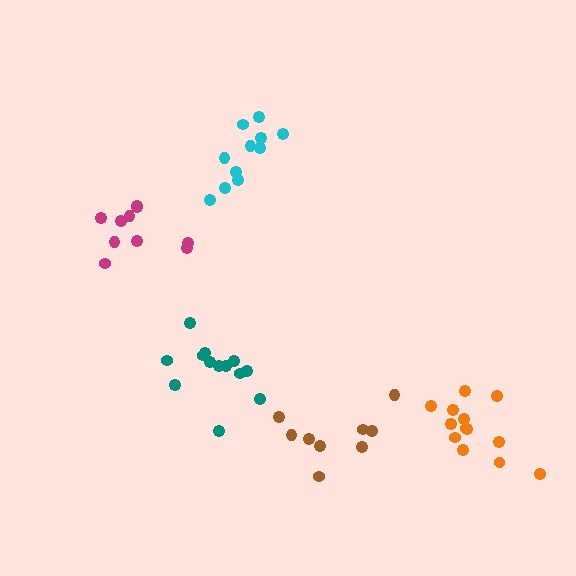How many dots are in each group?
Group 1: 11 dots, Group 2: 10 dots, Group 3: 9 dots, Group 4: 13 dots, Group 5: 13 dots (56 total).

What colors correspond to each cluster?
The clusters are colored: cyan, magenta, brown, orange, teal.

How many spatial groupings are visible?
There are 5 spatial groupings.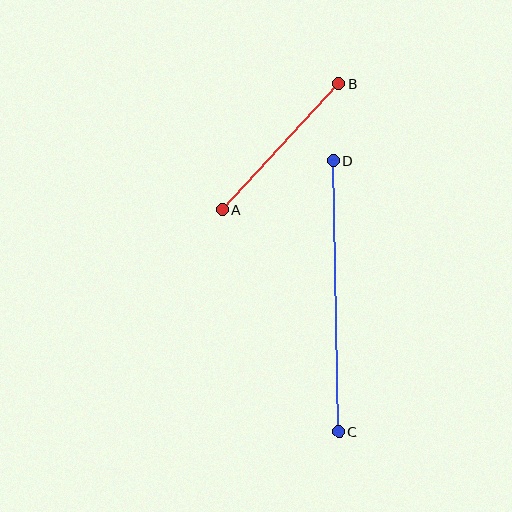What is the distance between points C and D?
The distance is approximately 271 pixels.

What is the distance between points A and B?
The distance is approximately 172 pixels.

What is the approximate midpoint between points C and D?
The midpoint is at approximately (336, 296) pixels.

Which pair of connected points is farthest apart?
Points C and D are farthest apart.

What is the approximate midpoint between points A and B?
The midpoint is at approximately (280, 147) pixels.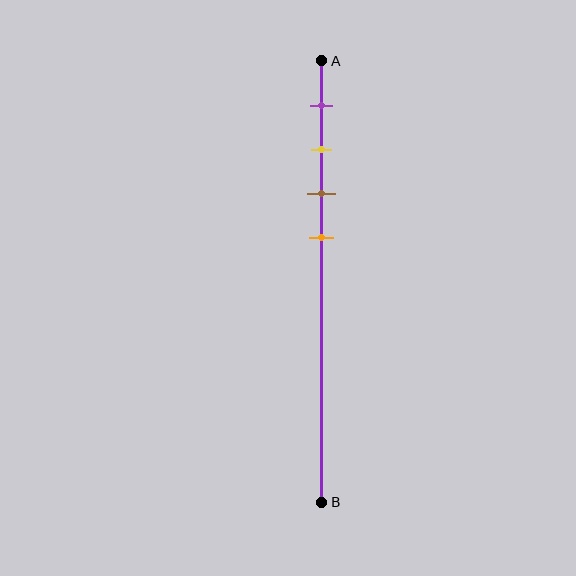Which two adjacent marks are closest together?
The yellow and brown marks are the closest adjacent pair.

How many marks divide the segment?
There are 4 marks dividing the segment.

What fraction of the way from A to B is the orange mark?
The orange mark is approximately 40% (0.4) of the way from A to B.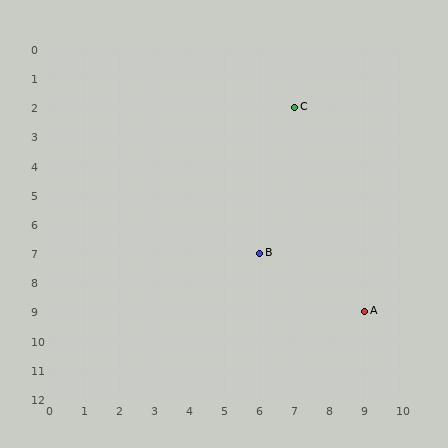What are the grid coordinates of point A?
Point A is at grid coordinates (9, 9).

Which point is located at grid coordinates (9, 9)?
Point A is at (9, 9).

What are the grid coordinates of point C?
Point C is at grid coordinates (7, 2).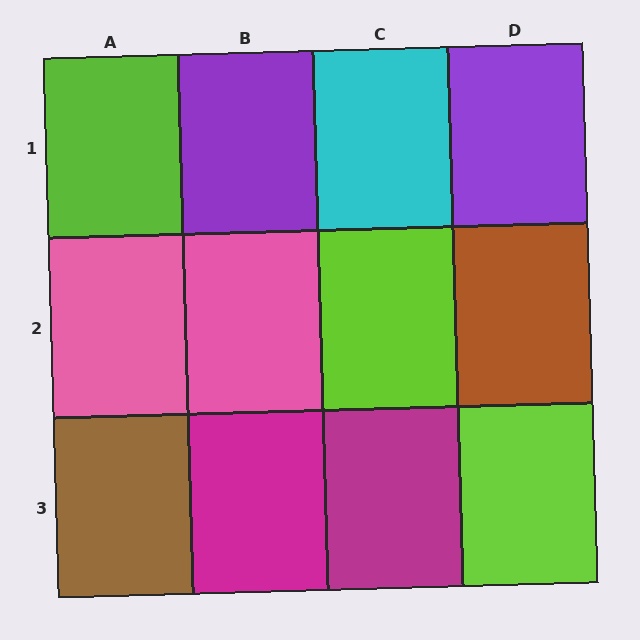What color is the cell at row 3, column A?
Brown.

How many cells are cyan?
1 cell is cyan.